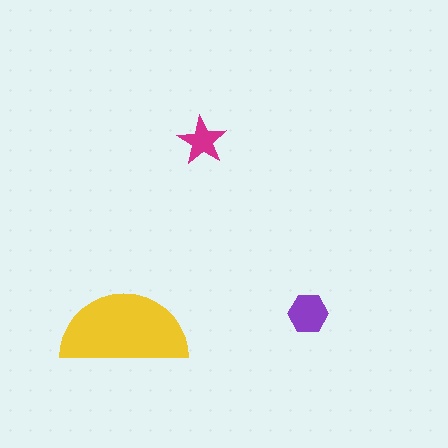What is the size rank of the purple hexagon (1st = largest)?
2nd.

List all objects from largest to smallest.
The yellow semicircle, the purple hexagon, the magenta star.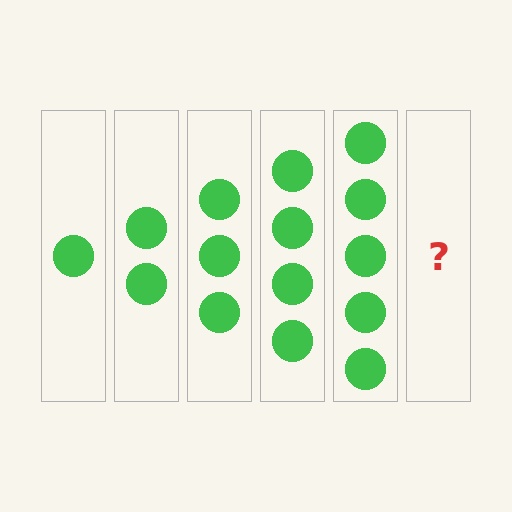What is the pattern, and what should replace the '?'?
The pattern is that each step adds one more circle. The '?' should be 6 circles.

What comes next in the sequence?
The next element should be 6 circles.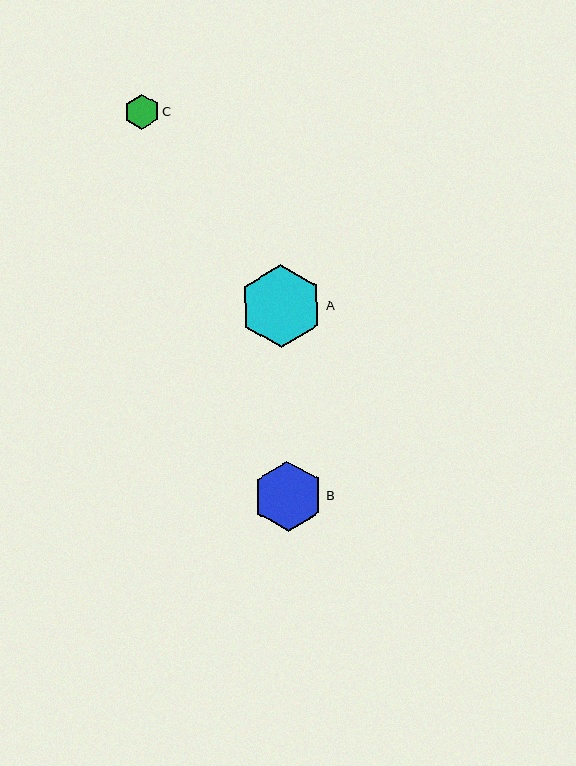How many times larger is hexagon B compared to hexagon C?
Hexagon B is approximately 2.0 times the size of hexagon C.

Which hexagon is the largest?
Hexagon A is the largest with a size of approximately 83 pixels.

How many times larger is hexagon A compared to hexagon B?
Hexagon A is approximately 1.2 times the size of hexagon B.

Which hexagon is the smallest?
Hexagon C is the smallest with a size of approximately 35 pixels.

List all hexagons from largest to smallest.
From largest to smallest: A, B, C.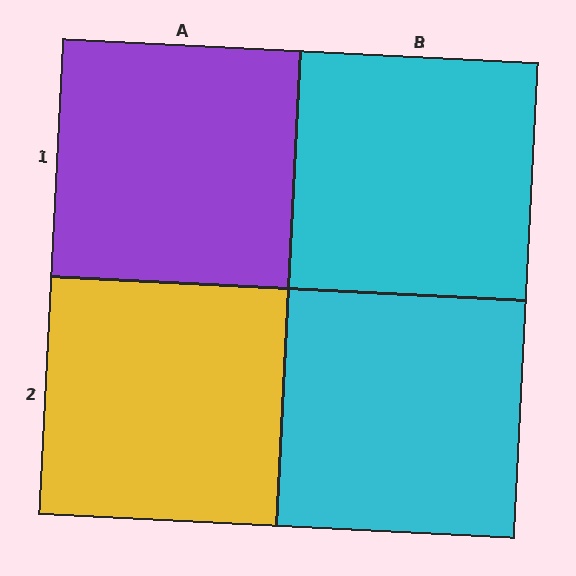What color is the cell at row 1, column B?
Cyan.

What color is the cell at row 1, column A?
Purple.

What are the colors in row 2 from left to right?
Yellow, cyan.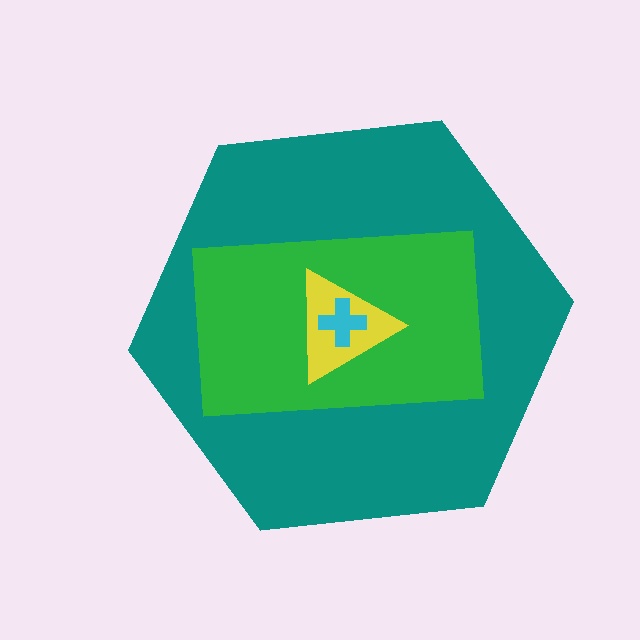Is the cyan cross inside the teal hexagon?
Yes.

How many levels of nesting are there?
4.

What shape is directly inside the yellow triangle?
The cyan cross.